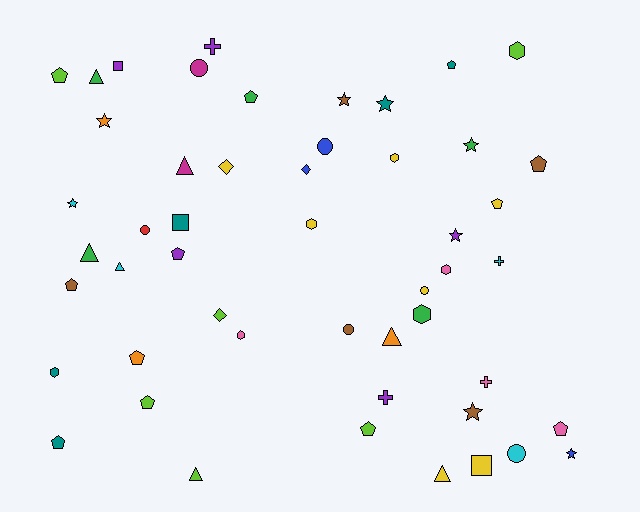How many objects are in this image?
There are 50 objects.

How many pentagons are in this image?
There are 12 pentagons.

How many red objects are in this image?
There is 1 red object.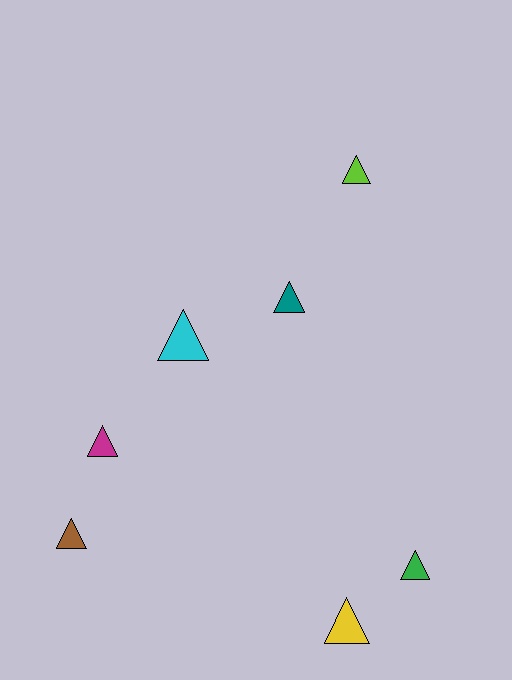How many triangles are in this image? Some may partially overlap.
There are 7 triangles.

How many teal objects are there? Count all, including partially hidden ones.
There is 1 teal object.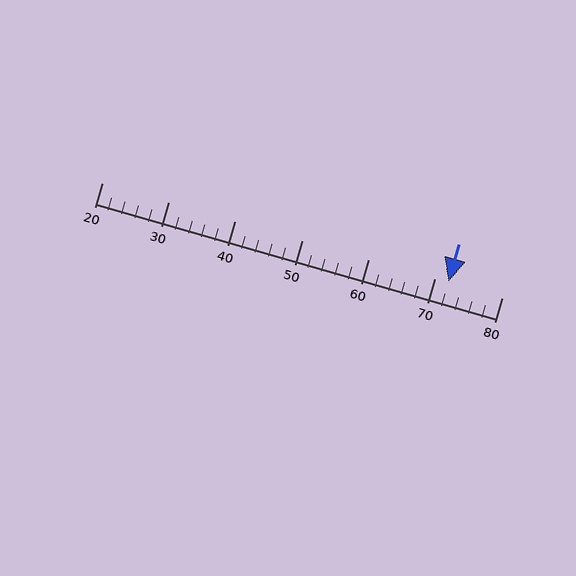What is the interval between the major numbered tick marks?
The major tick marks are spaced 10 units apart.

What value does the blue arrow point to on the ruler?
The blue arrow points to approximately 72.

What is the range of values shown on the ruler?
The ruler shows values from 20 to 80.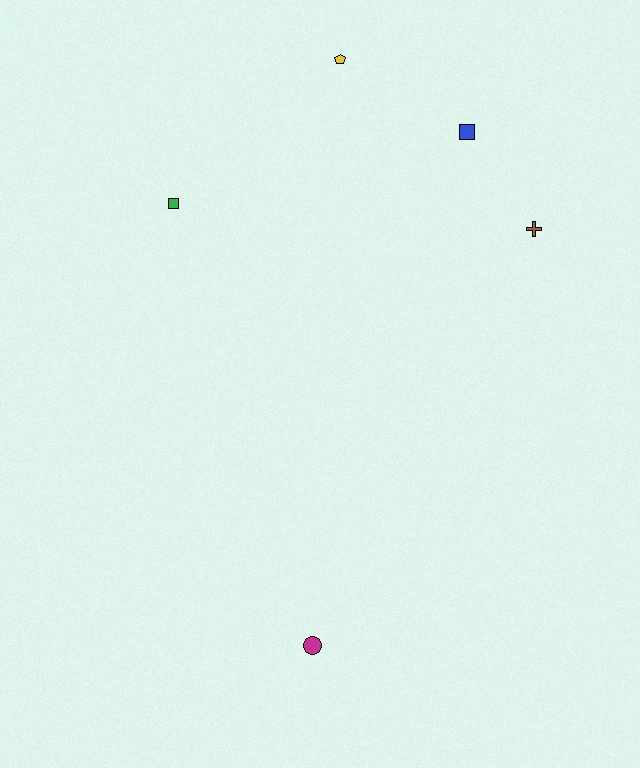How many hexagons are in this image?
There are no hexagons.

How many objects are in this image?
There are 5 objects.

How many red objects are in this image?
There are no red objects.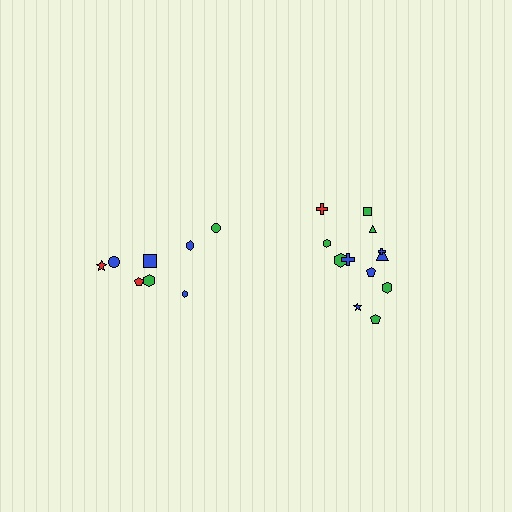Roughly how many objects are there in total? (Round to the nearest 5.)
Roughly 20 objects in total.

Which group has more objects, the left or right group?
The right group.